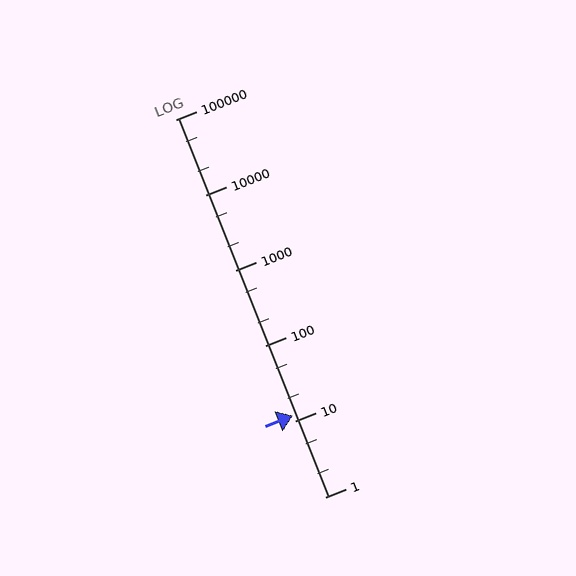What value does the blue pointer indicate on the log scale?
The pointer indicates approximately 12.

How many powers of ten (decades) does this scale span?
The scale spans 5 decades, from 1 to 100000.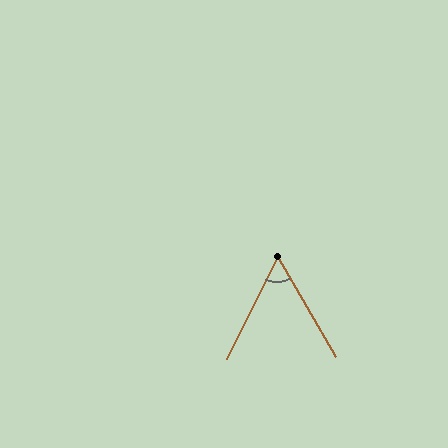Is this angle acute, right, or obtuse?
It is acute.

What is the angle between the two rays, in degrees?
Approximately 56 degrees.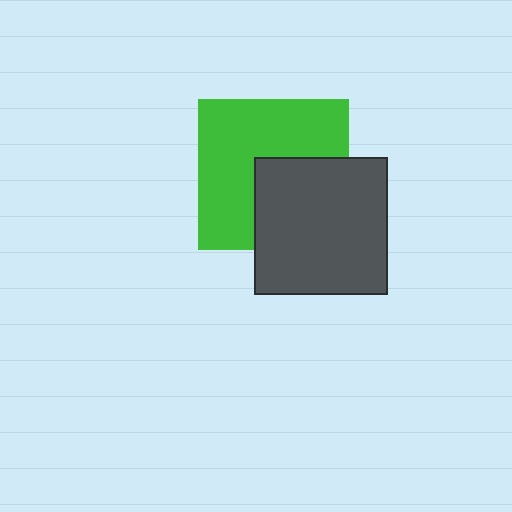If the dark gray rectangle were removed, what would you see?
You would see the complete green square.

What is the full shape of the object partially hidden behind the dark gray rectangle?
The partially hidden object is a green square.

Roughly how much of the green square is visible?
About half of it is visible (roughly 61%).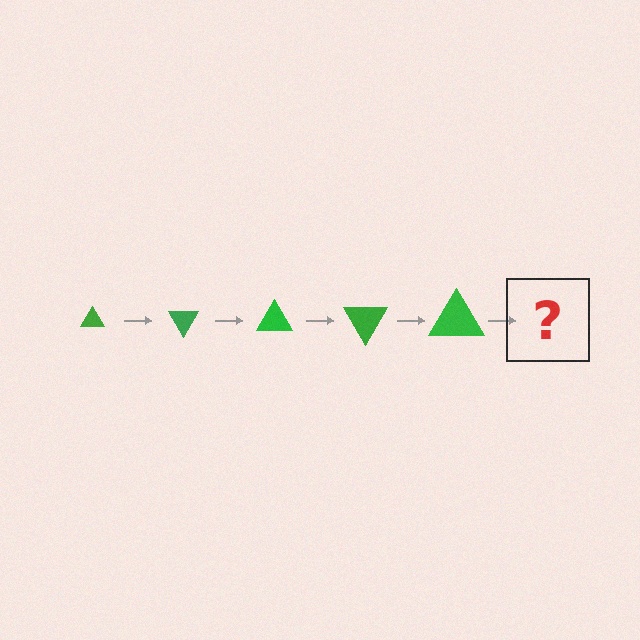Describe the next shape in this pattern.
It should be a triangle, larger than the previous one and rotated 300 degrees from the start.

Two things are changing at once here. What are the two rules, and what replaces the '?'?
The two rules are that the triangle grows larger each step and it rotates 60 degrees each step. The '?' should be a triangle, larger than the previous one and rotated 300 degrees from the start.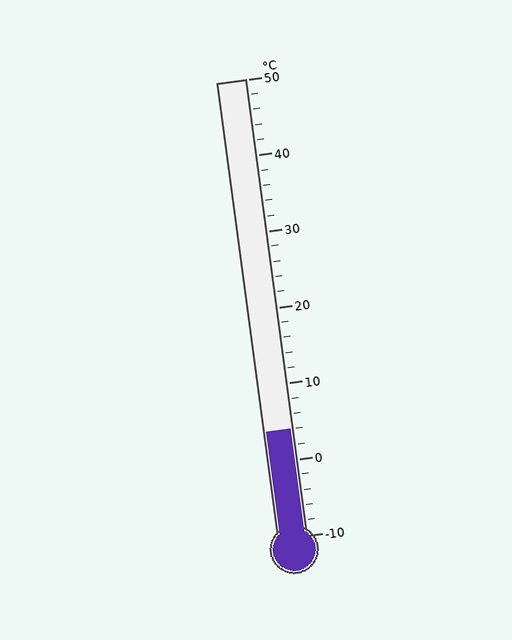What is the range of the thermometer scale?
The thermometer scale ranges from -10°C to 50°C.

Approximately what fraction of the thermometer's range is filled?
The thermometer is filled to approximately 25% of its range.